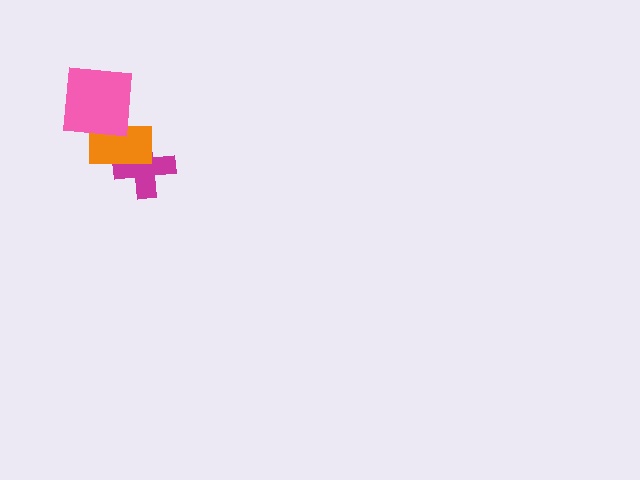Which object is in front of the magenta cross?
The orange rectangle is in front of the magenta cross.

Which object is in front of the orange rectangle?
The pink square is in front of the orange rectangle.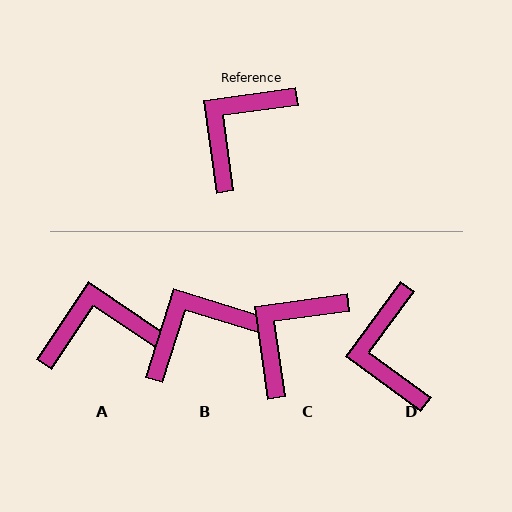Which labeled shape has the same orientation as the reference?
C.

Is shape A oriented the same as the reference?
No, it is off by about 42 degrees.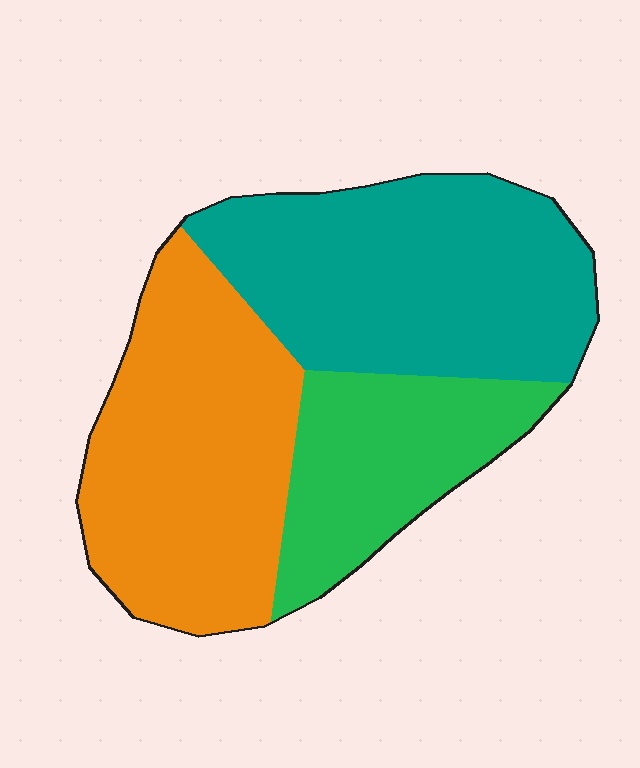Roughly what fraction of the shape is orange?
Orange covers 38% of the shape.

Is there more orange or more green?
Orange.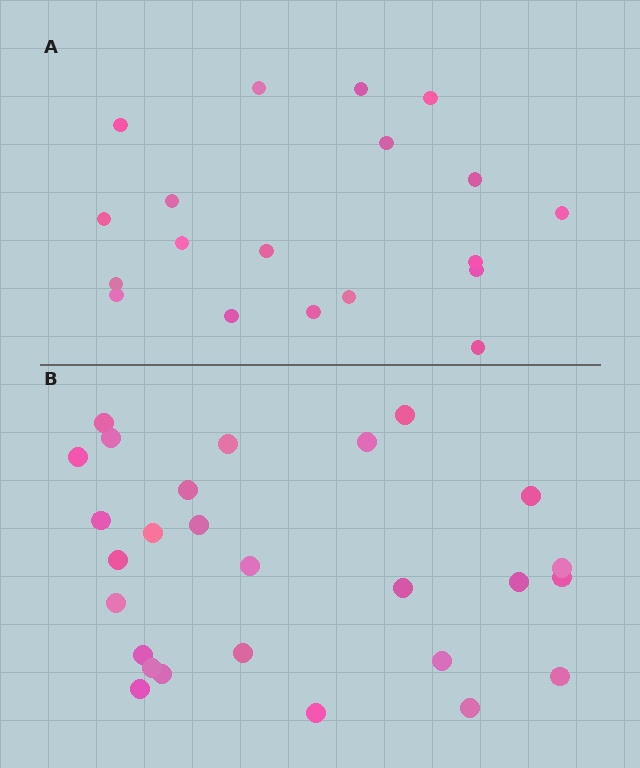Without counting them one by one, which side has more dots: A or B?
Region B (the bottom region) has more dots.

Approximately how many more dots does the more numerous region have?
Region B has roughly 8 or so more dots than region A.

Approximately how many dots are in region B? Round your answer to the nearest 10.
About 30 dots. (The exact count is 27, which rounds to 30.)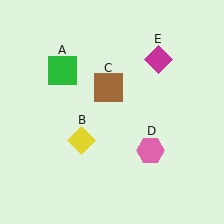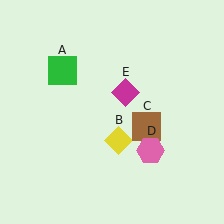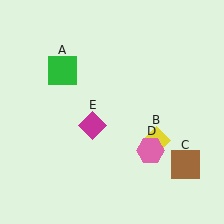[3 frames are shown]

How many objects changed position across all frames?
3 objects changed position: yellow diamond (object B), brown square (object C), magenta diamond (object E).